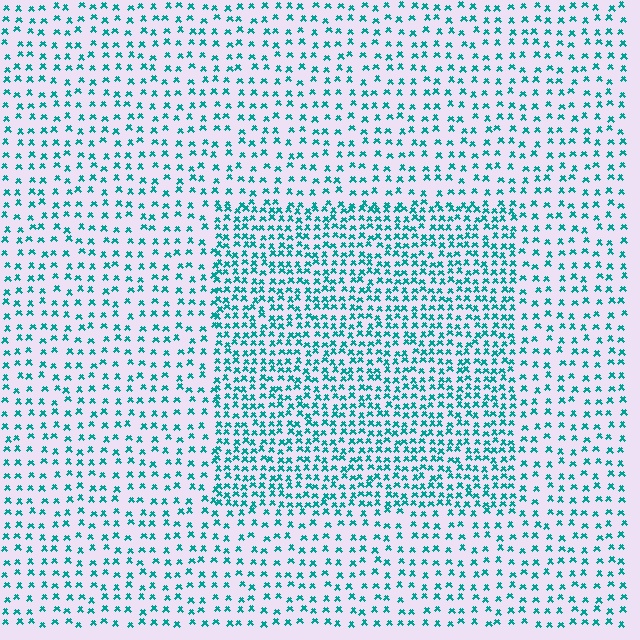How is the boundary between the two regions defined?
The boundary is defined by a change in element density (approximately 1.9x ratio). All elements are the same color, size, and shape.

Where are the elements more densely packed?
The elements are more densely packed inside the rectangle boundary.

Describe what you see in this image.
The image contains small teal elements arranged at two different densities. A rectangle-shaped region is visible where the elements are more densely packed than the surrounding area.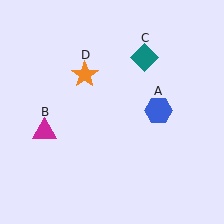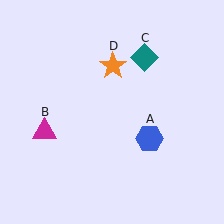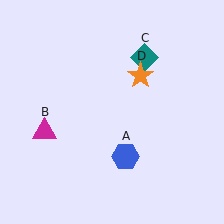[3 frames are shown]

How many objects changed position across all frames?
2 objects changed position: blue hexagon (object A), orange star (object D).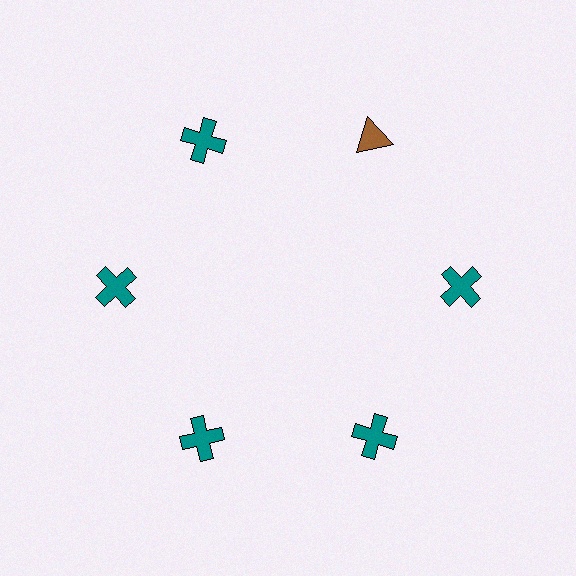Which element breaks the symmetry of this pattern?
The brown triangle at roughly the 1 o'clock position breaks the symmetry. All other shapes are teal crosses.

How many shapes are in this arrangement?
There are 6 shapes arranged in a ring pattern.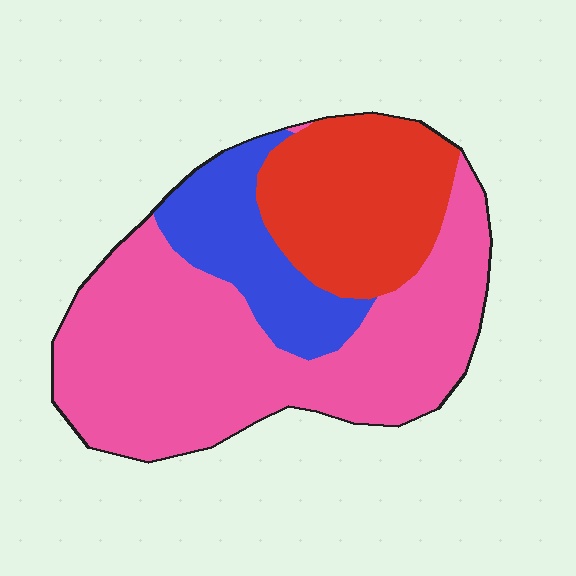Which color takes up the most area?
Pink, at roughly 55%.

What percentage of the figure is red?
Red covers around 25% of the figure.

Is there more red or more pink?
Pink.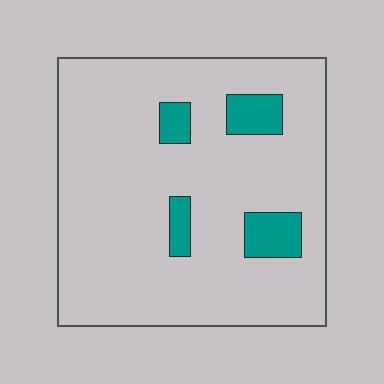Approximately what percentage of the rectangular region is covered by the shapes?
Approximately 10%.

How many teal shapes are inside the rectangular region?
4.